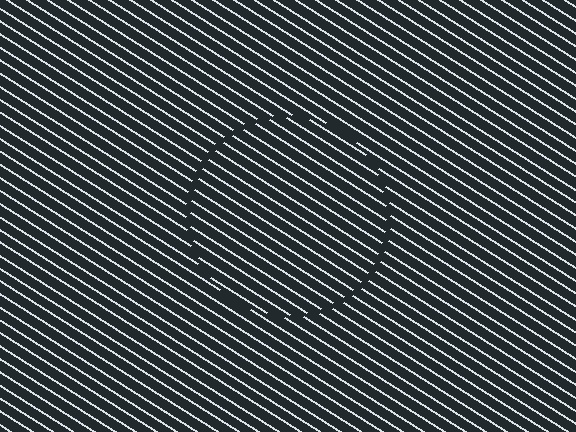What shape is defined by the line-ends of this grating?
An illusory circle. The interior of the shape contains the same grating, shifted by half a period — the contour is defined by the phase discontinuity where line-ends from the inner and outer gratings abut.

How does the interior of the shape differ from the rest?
The interior of the shape contains the same grating, shifted by half a period — the contour is defined by the phase discontinuity where line-ends from the inner and outer gratings abut.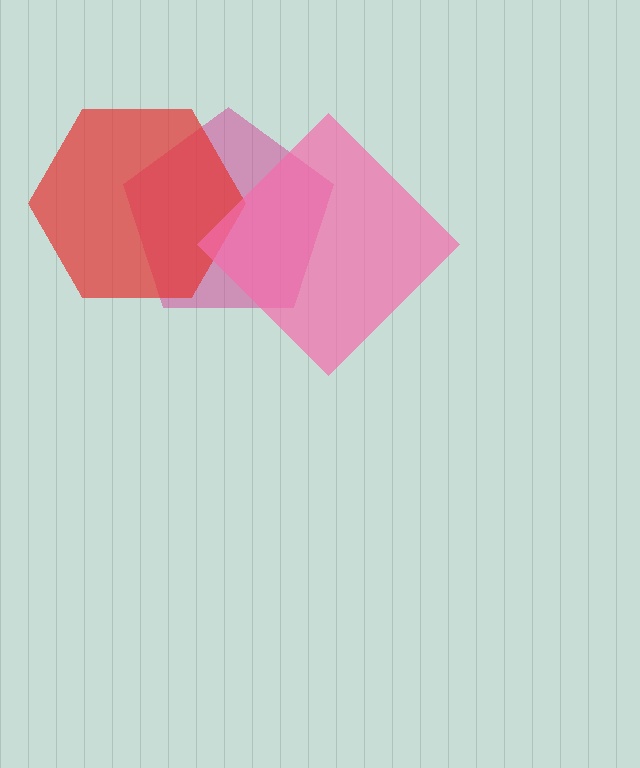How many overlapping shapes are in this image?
There are 3 overlapping shapes in the image.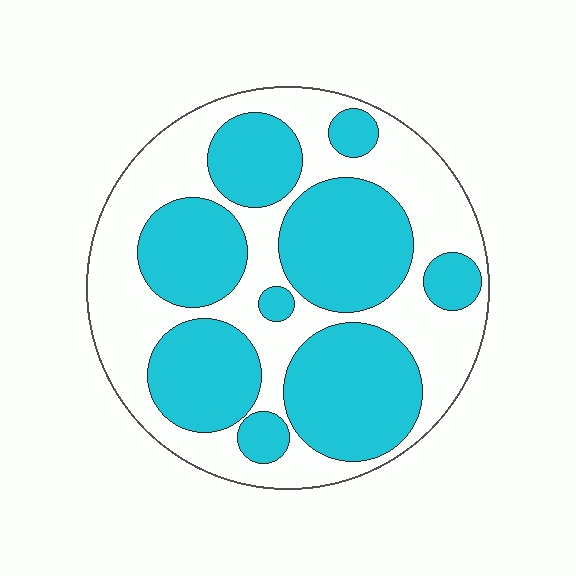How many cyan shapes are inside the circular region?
9.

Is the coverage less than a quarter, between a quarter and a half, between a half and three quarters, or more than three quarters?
Between a half and three quarters.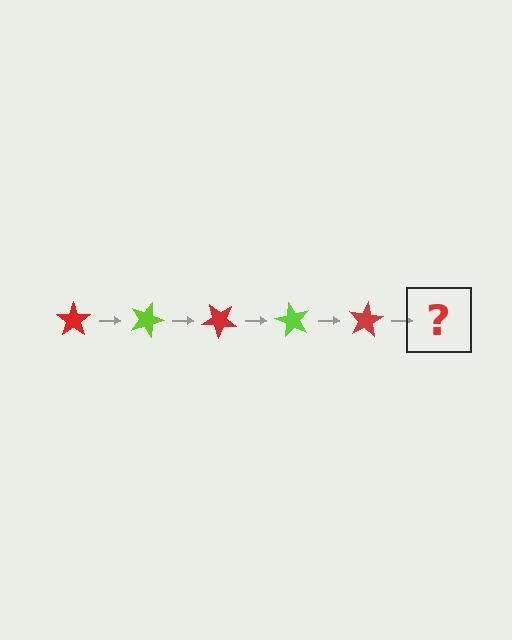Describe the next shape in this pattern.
It should be a lime star, rotated 100 degrees from the start.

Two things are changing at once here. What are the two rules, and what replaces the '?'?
The two rules are that it rotates 20 degrees each step and the color cycles through red and lime. The '?' should be a lime star, rotated 100 degrees from the start.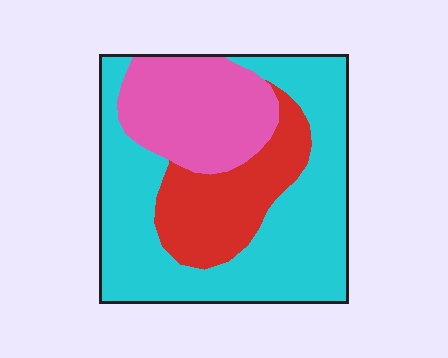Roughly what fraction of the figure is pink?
Pink takes up about one quarter (1/4) of the figure.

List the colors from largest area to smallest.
From largest to smallest: cyan, pink, red.